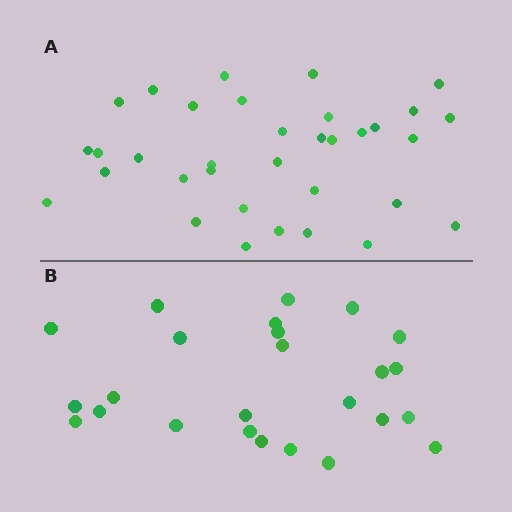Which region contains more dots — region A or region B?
Region A (the top region) has more dots.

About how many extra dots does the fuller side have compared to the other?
Region A has roughly 8 or so more dots than region B.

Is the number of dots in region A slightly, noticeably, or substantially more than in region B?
Region A has noticeably more, but not dramatically so. The ratio is roughly 1.4 to 1.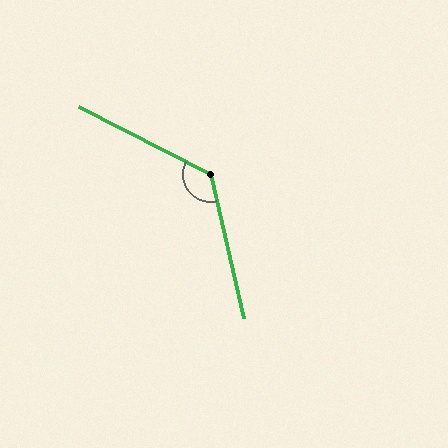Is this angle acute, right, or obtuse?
It is obtuse.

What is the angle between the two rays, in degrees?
Approximately 130 degrees.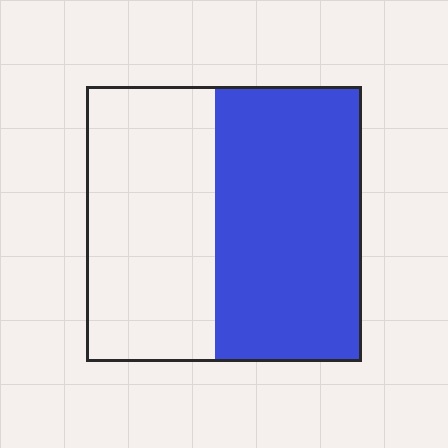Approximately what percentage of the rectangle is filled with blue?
Approximately 55%.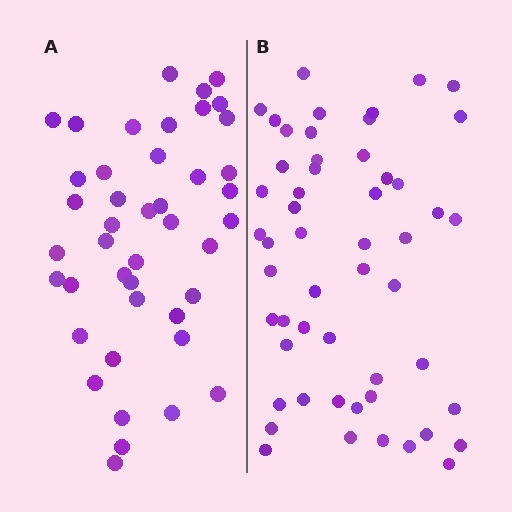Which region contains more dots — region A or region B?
Region B (the right region) has more dots.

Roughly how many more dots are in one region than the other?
Region B has roughly 10 or so more dots than region A.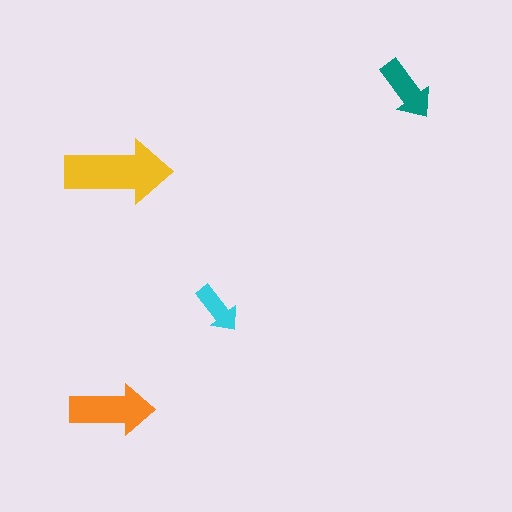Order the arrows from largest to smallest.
the yellow one, the orange one, the teal one, the cyan one.